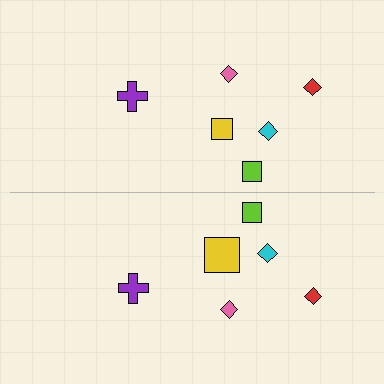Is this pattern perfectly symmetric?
No, the pattern is not perfectly symmetric. The yellow square on the bottom side has a different size than its mirror counterpart.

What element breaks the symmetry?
The yellow square on the bottom side has a different size than its mirror counterpart.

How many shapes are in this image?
There are 12 shapes in this image.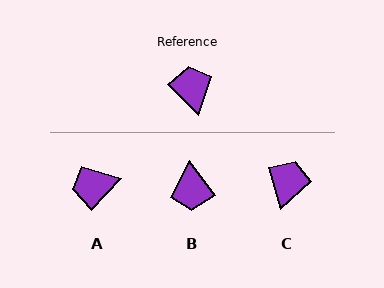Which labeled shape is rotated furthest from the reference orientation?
B, about 171 degrees away.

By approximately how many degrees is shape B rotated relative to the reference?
Approximately 171 degrees counter-clockwise.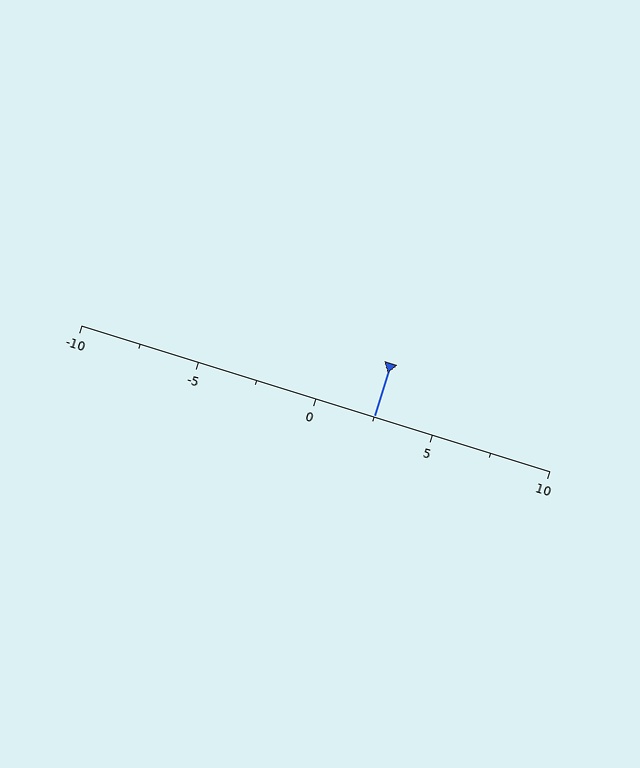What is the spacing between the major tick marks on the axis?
The major ticks are spaced 5 apart.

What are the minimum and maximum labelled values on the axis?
The axis runs from -10 to 10.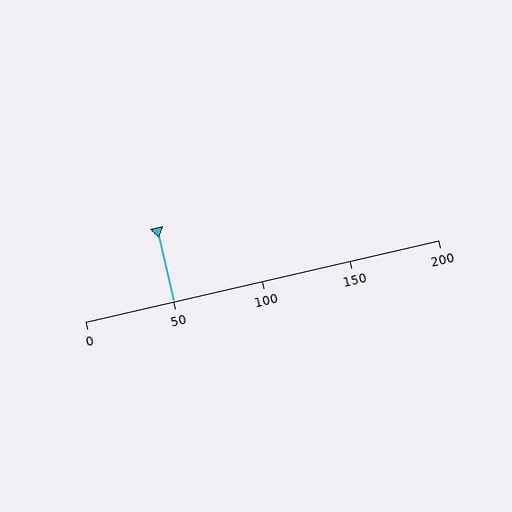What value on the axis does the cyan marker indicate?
The marker indicates approximately 50.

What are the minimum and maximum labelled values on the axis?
The axis runs from 0 to 200.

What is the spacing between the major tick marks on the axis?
The major ticks are spaced 50 apart.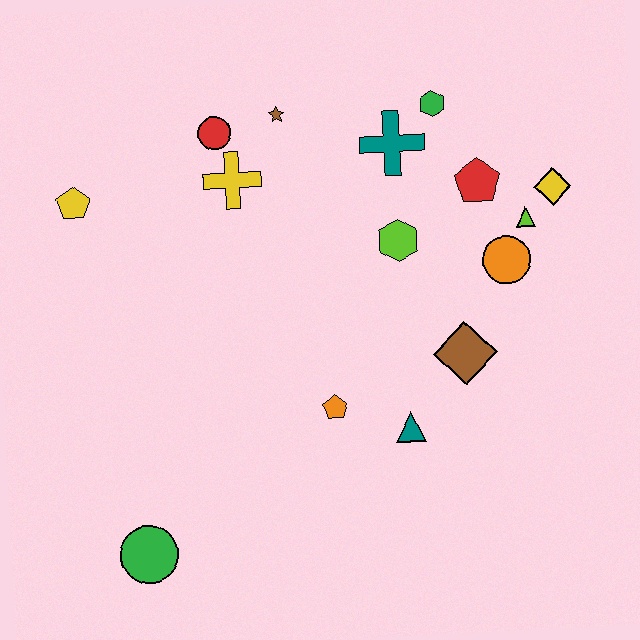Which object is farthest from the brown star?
The green circle is farthest from the brown star.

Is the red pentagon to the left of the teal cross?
No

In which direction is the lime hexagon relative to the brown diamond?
The lime hexagon is above the brown diamond.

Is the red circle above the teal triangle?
Yes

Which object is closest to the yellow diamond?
The lime triangle is closest to the yellow diamond.